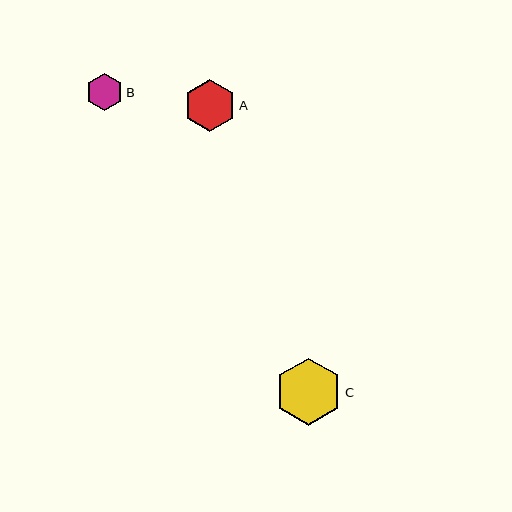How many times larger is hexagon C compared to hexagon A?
Hexagon C is approximately 1.3 times the size of hexagon A.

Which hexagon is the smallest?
Hexagon B is the smallest with a size of approximately 38 pixels.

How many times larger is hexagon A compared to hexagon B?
Hexagon A is approximately 1.4 times the size of hexagon B.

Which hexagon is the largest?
Hexagon C is the largest with a size of approximately 67 pixels.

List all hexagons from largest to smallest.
From largest to smallest: C, A, B.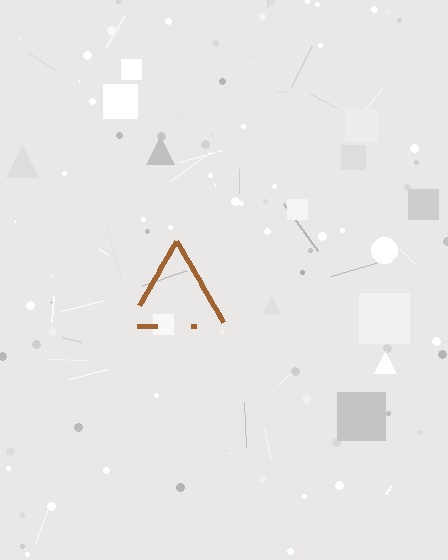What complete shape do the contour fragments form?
The contour fragments form a triangle.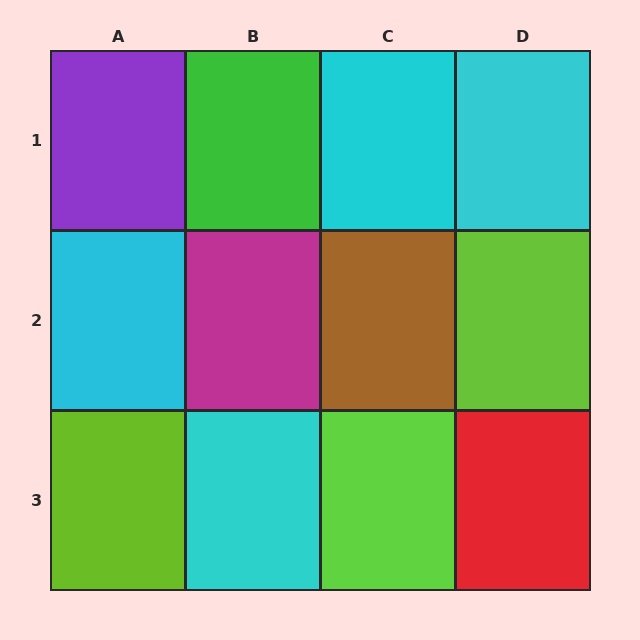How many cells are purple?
1 cell is purple.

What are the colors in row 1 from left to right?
Purple, green, cyan, cyan.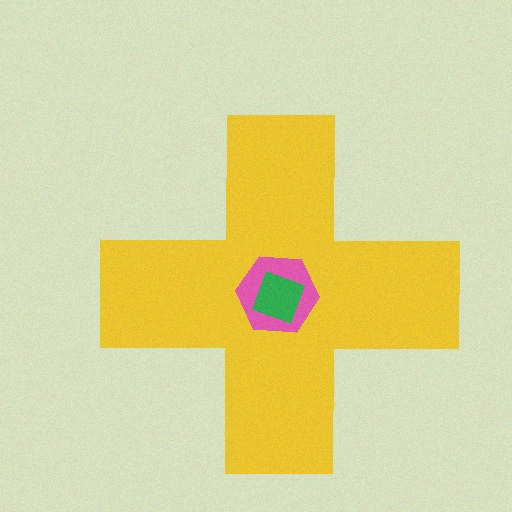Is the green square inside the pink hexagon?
Yes.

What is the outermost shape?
The yellow cross.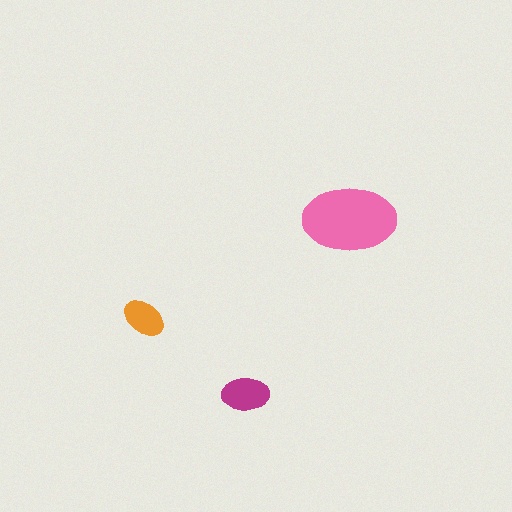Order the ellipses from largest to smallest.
the pink one, the magenta one, the orange one.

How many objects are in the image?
There are 3 objects in the image.